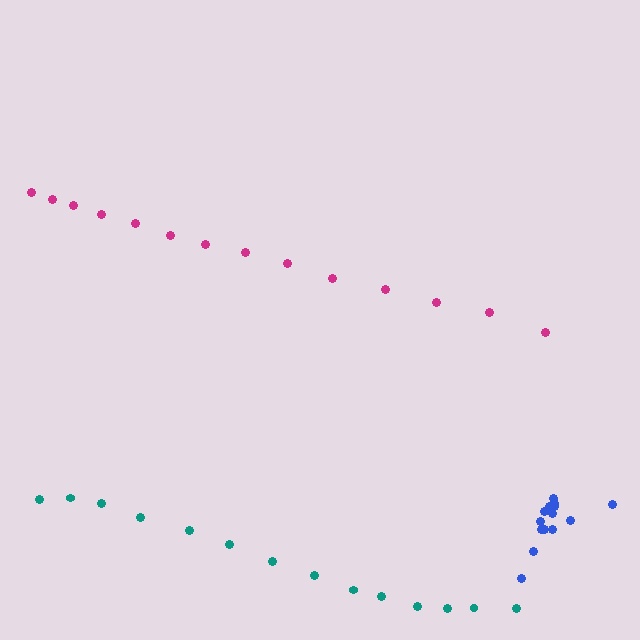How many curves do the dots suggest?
There are 3 distinct paths.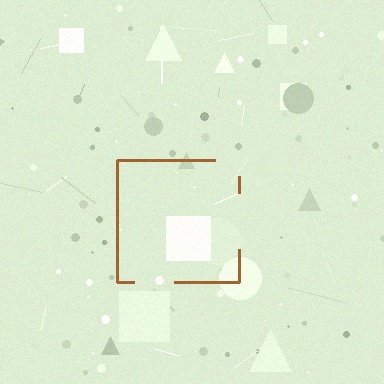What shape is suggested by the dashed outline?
The dashed outline suggests a square.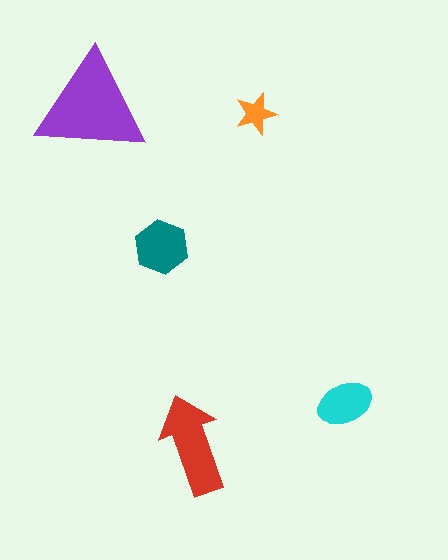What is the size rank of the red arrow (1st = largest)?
2nd.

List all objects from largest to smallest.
The purple triangle, the red arrow, the teal hexagon, the cyan ellipse, the orange star.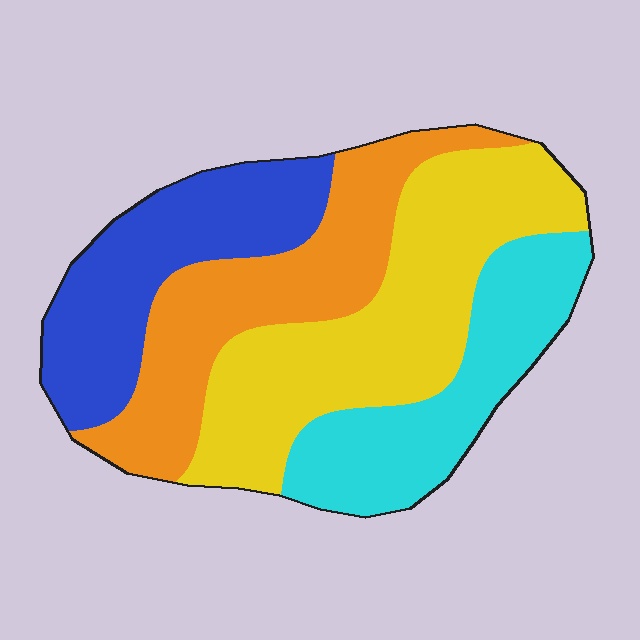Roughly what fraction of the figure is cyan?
Cyan takes up less than a quarter of the figure.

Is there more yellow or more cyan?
Yellow.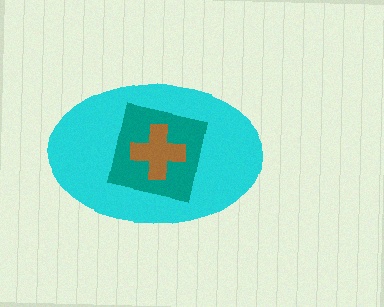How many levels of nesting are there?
3.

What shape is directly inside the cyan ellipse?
The teal square.